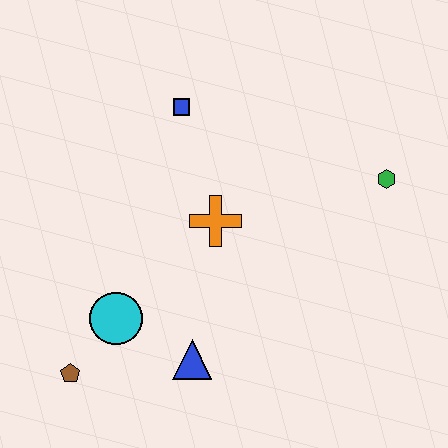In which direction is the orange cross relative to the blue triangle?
The orange cross is above the blue triangle.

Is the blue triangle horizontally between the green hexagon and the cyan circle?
Yes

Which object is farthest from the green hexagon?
The brown pentagon is farthest from the green hexagon.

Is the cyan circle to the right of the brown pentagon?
Yes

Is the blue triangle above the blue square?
No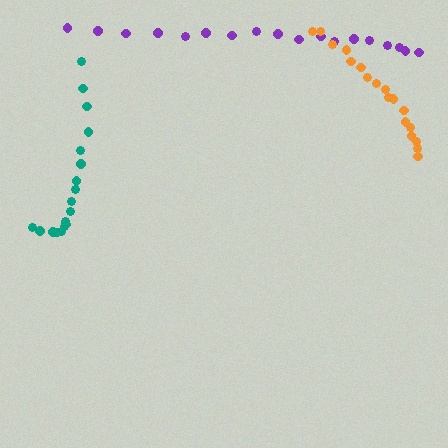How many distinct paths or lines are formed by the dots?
There are 3 distinct paths.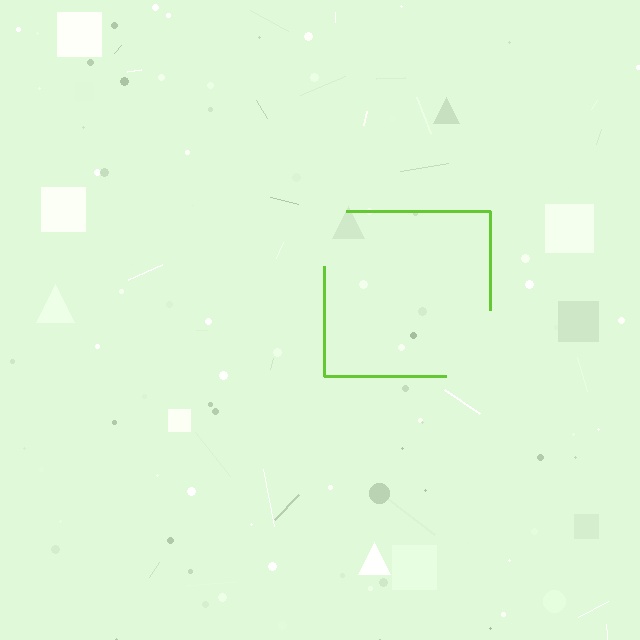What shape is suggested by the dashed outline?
The dashed outline suggests a square.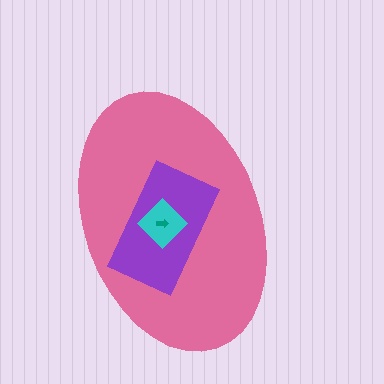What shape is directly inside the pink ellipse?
The purple rectangle.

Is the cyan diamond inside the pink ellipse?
Yes.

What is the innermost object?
The teal arrow.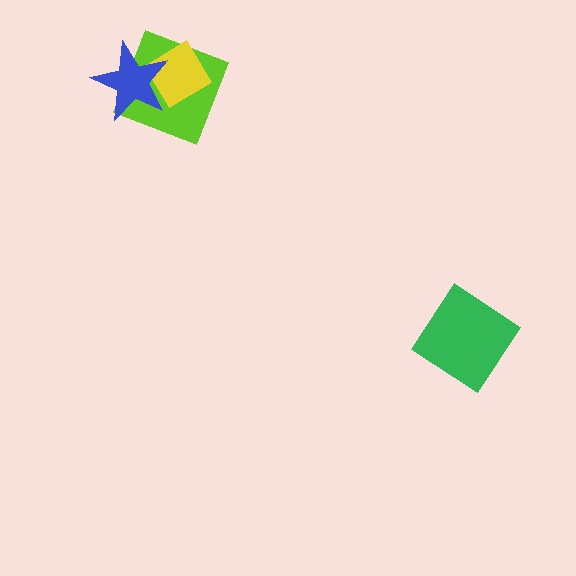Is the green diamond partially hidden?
No, no other shape covers it.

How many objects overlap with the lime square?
2 objects overlap with the lime square.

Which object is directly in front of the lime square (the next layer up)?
The yellow diamond is directly in front of the lime square.